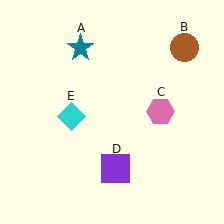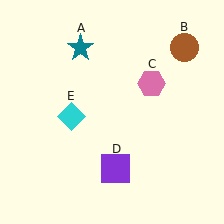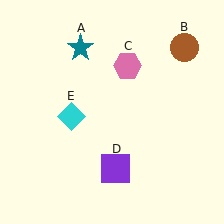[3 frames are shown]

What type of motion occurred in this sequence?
The pink hexagon (object C) rotated counterclockwise around the center of the scene.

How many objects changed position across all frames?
1 object changed position: pink hexagon (object C).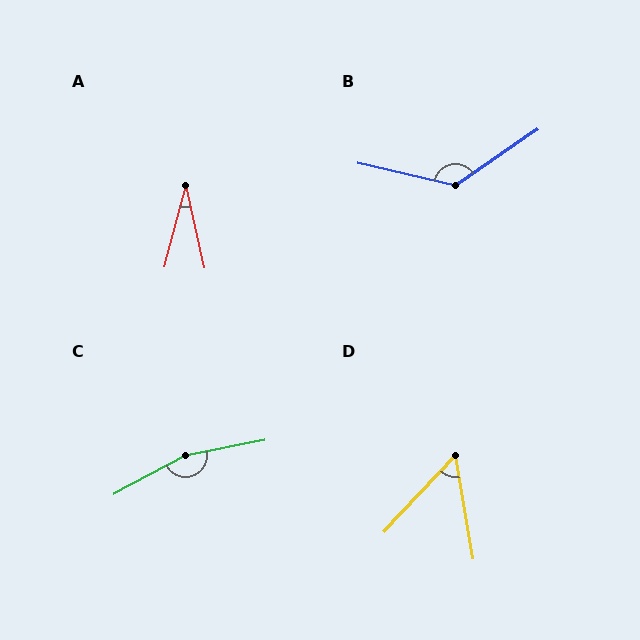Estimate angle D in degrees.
Approximately 53 degrees.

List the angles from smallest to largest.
A (28°), D (53°), B (133°), C (163°).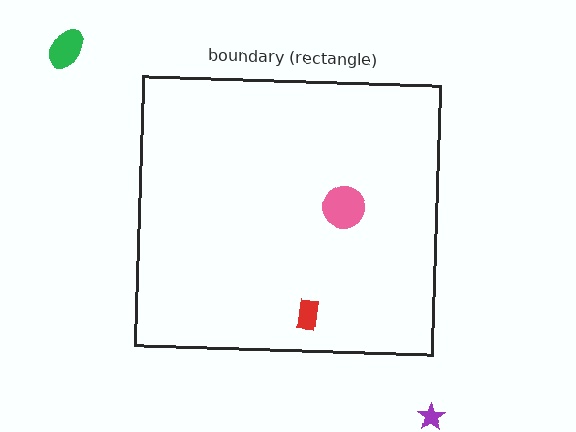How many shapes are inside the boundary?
2 inside, 2 outside.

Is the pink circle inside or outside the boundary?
Inside.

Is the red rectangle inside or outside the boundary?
Inside.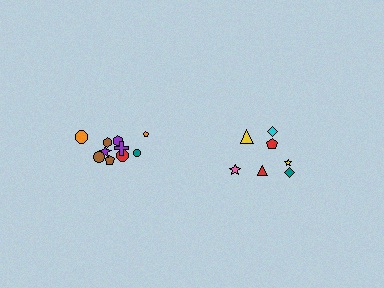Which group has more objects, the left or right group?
The left group.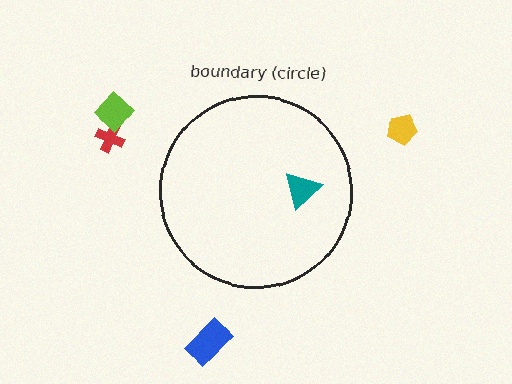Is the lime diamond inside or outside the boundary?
Outside.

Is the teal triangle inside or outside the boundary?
Inside.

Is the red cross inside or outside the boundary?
Outside.